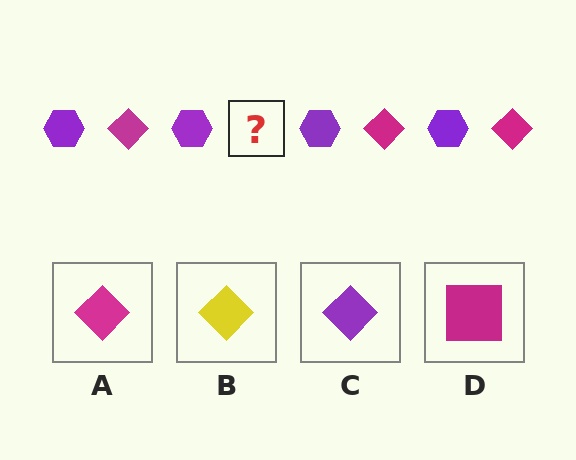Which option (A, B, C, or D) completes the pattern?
A.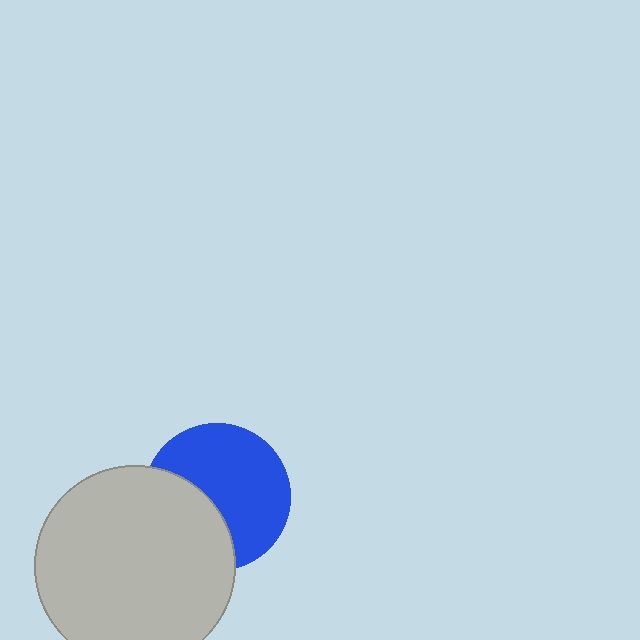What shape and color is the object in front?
The object in front is a light gray circle.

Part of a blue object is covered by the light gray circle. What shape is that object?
It is a circle.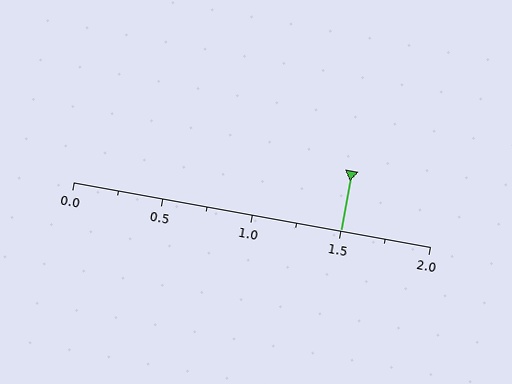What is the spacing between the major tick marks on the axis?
The major ticks are spaced 0.5 apart.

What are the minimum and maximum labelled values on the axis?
The axis runs from 0.0 to 2.0.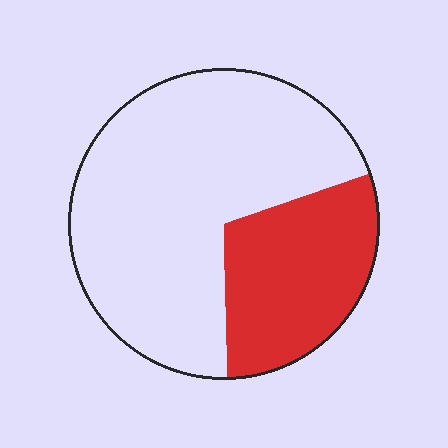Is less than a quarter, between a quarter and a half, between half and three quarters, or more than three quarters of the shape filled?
Between a quarter and a half.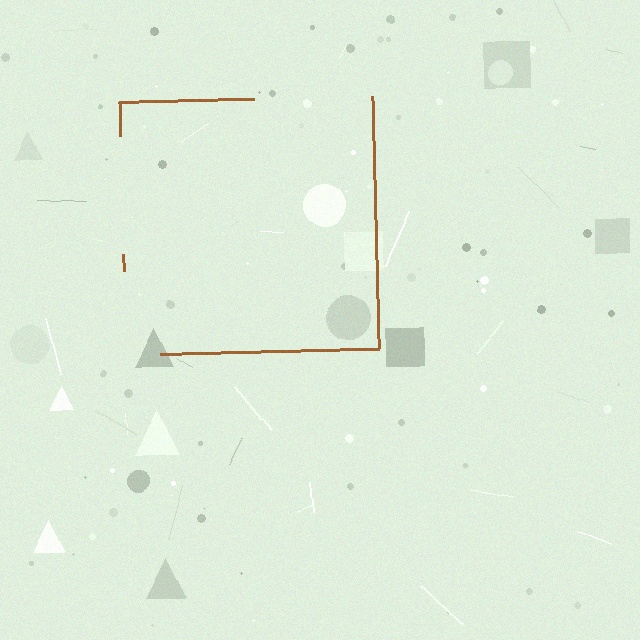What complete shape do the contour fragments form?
The contour fragments form a square.